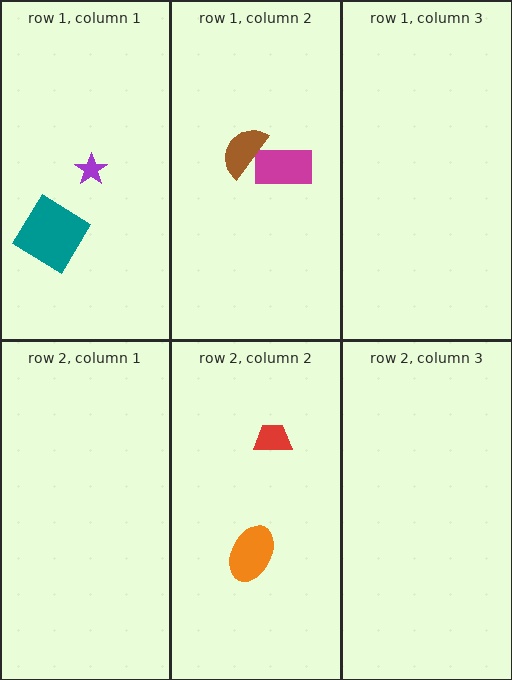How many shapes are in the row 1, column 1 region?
2.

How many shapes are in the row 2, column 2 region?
2.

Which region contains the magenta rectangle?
The row 1, column 2 region.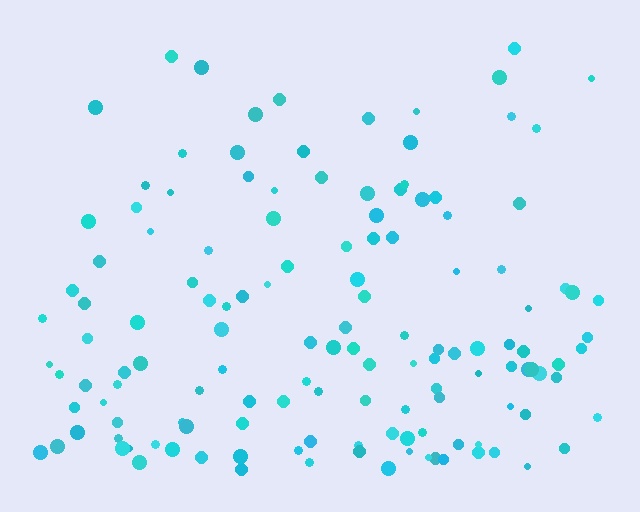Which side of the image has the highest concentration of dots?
The bottom.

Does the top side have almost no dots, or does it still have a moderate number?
Still a moderate number, just noticeably fewer than the bottom.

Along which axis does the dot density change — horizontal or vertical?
Vertical.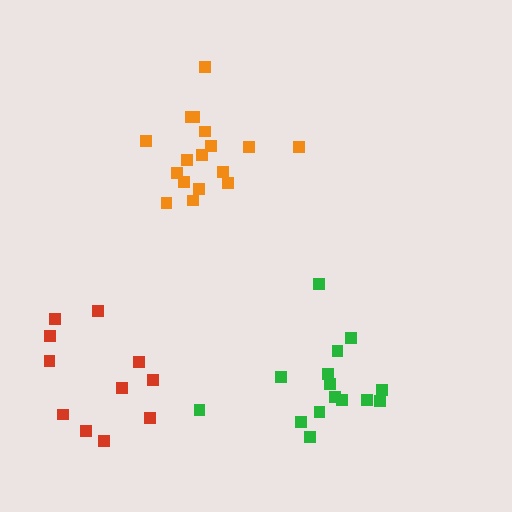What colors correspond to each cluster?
The clusters are colored: green, orange, red.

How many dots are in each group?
Group 1: 15 dots, Group 2: 17 dots, Group 3: 11 dots (43 total).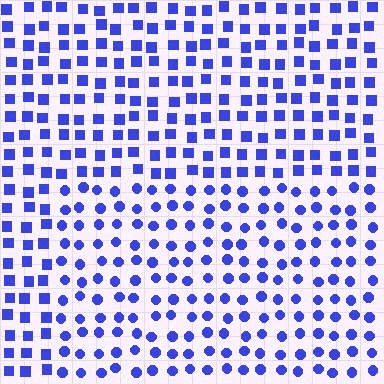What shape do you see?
I see a rectangle.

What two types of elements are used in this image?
The image uses circles inside the rectangle region and squares outside it.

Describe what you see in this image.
The image is filled with small blue elements arranged in a uniform grid. A rectangle-shaped region contains circles, while the surrounding area contains squares. The boundary is defined purely by the change in element shape.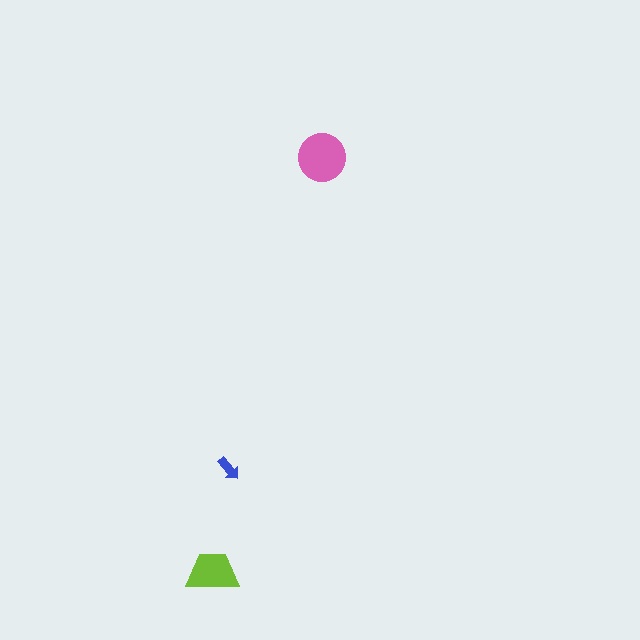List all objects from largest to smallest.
The pink circle, the lime trapezoid, the blue arrow.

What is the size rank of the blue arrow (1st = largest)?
3rd.